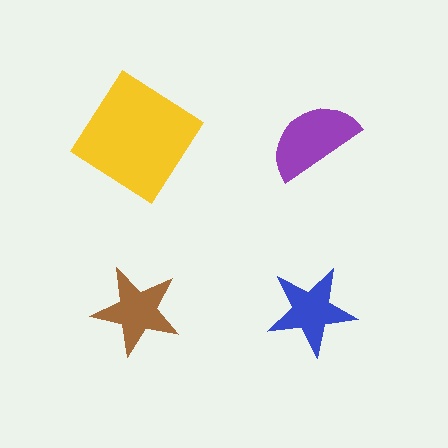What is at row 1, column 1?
A yellow diamond.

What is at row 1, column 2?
A purple semicircle.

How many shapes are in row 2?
2 shapes.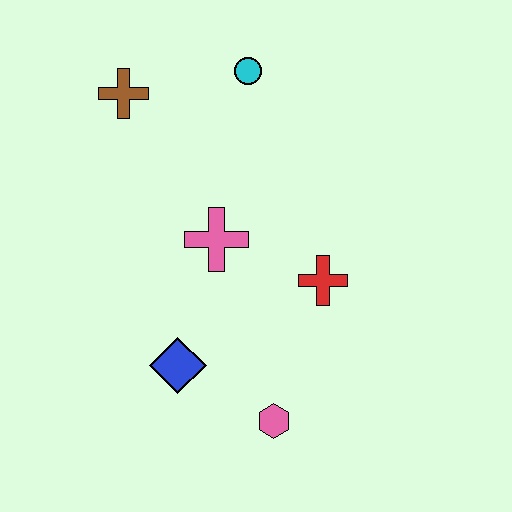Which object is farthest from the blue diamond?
The cyan circle is farthest from the blue diamond.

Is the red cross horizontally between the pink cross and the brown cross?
No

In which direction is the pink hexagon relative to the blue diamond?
The pink hexagon is to the right of the blue diamond.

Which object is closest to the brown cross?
The cyan circle is closest to the brown cross.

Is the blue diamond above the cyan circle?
No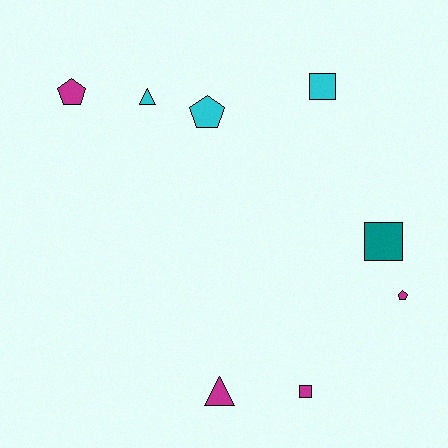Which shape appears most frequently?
Pentagon, with 3 objects.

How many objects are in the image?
There are 8 objects.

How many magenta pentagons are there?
There are 2 magenta pentagons.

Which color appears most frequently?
Magenta, with 4 objects.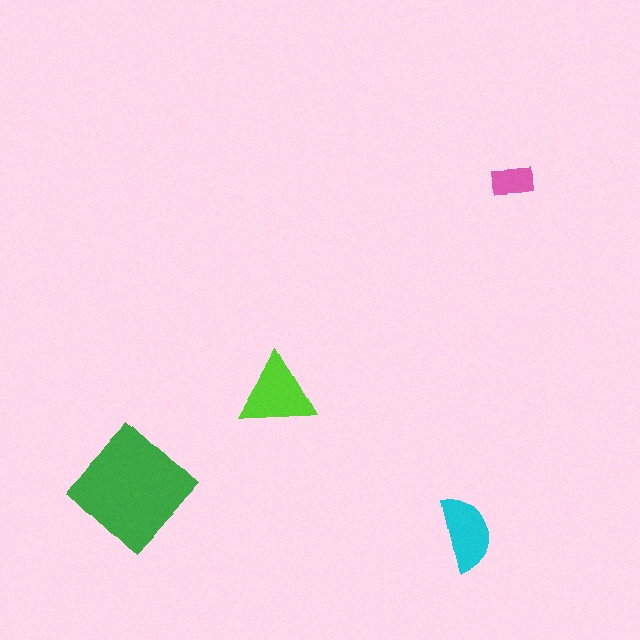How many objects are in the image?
There are 4 objects in the image.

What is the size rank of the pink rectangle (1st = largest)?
4th.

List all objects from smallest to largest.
The pink rectangle, the cyan semicircle, the lime triangle, the green diamond.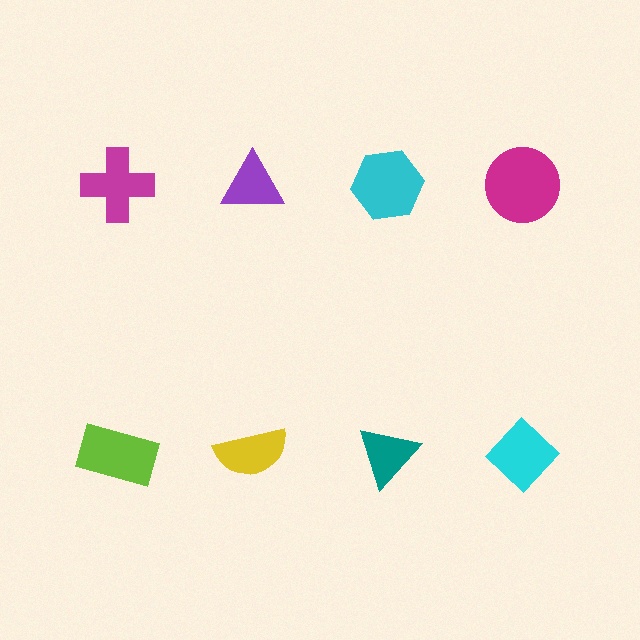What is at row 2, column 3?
A teal triangle.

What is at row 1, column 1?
A magenta cross.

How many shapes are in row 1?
4 shapes.